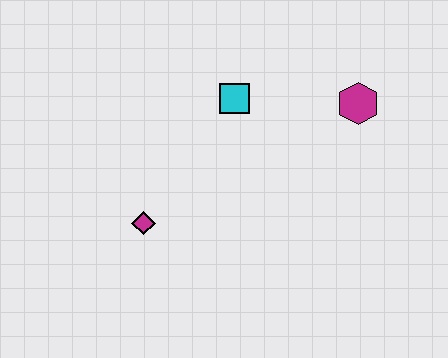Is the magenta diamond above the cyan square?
No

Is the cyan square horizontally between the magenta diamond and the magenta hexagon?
Yes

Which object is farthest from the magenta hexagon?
The magenta diamond is farthest from the magenta hexagon.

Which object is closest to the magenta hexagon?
The cyan square is closest to the magenta hexagon.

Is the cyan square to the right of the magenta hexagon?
No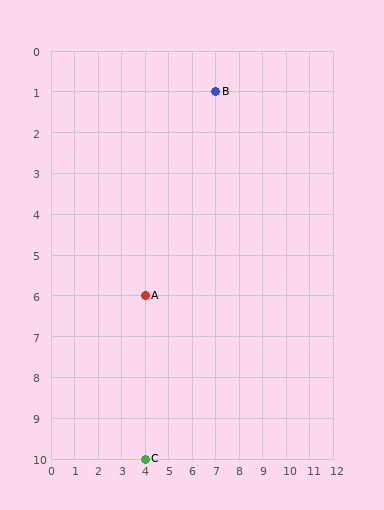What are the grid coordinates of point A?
Point A is at grid coordinates (4, 6).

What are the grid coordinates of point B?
Point B is at grid coordinates (7, 1).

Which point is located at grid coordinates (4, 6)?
Point A is at (4, 6).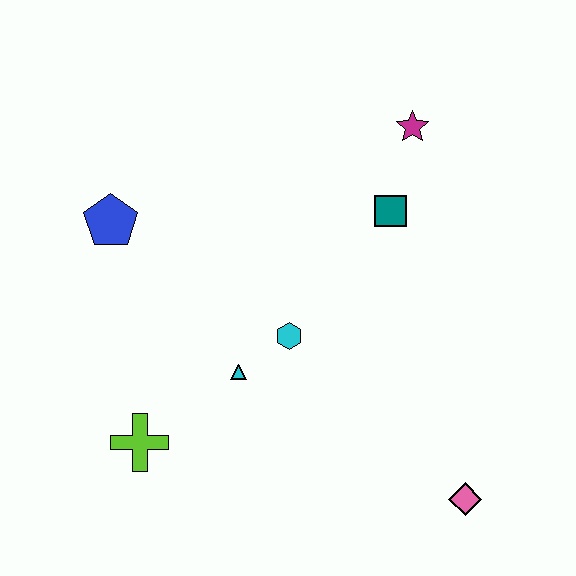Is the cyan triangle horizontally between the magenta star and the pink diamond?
No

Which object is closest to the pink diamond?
The cyan hexagon is closest to the pink diamond.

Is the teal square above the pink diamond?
Yes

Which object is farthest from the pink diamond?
The blue pentagon is farthest from the pink diamond.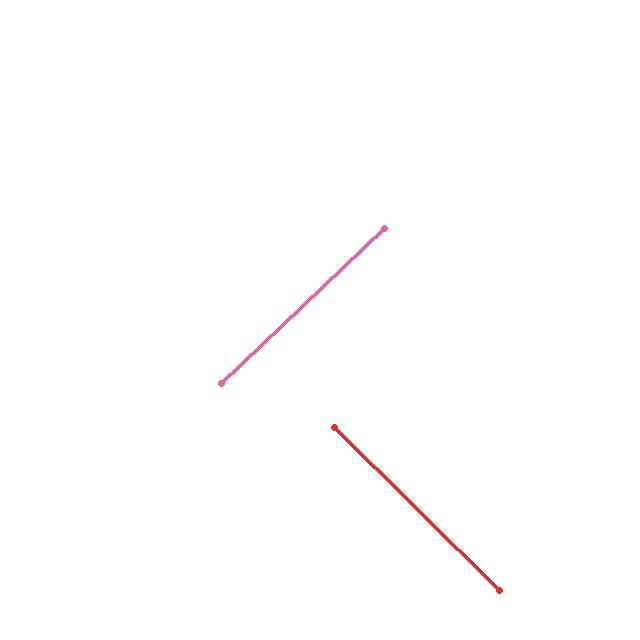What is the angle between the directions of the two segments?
Approximately 88 degrees.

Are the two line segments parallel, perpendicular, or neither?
Perpendicular — they meet at approximately 88°.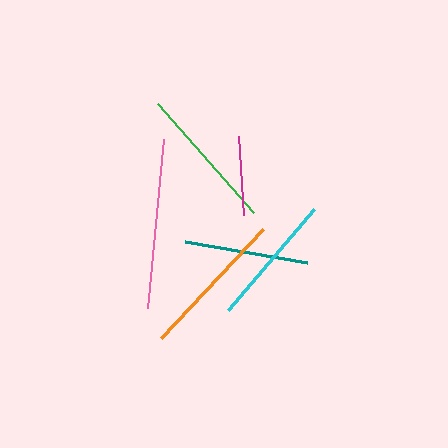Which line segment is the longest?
The pink line is the longest at approximately 169 pixels.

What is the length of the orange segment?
The orange segment is approximately 149 pixels long.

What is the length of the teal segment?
The teal segment is approximately 124 pixels long.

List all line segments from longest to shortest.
From longest to shortest: pink, orange, green, cyan, teal, magenta.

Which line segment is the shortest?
The magenta line is the shortest at approximately 79 pixels.